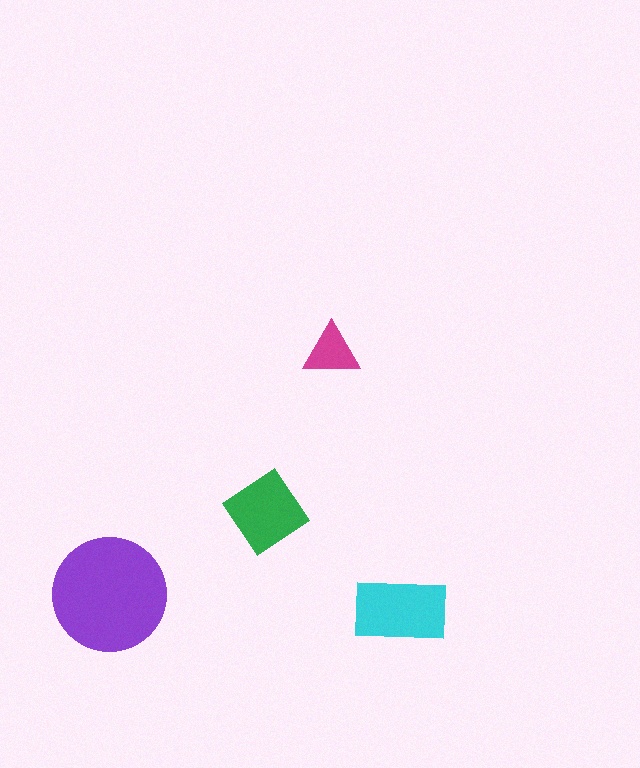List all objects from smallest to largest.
The magenta triangle, the green diamond, the cyan rectangle, the purple circle.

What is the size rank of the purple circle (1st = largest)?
1st.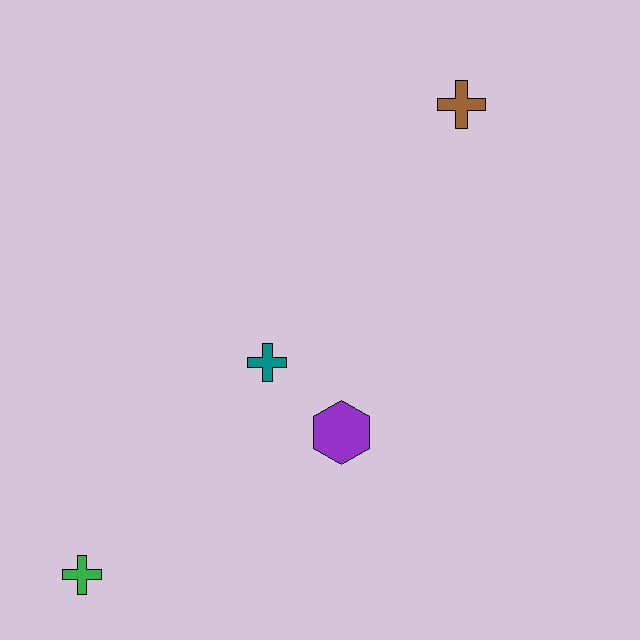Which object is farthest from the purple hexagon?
The brown cross is farthest from the purple hexagon.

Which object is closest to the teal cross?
The purple hexagon is closest to the teal cross.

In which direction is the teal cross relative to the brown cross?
The teal cross is below the brown cross.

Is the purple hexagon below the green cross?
No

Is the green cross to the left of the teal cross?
Yes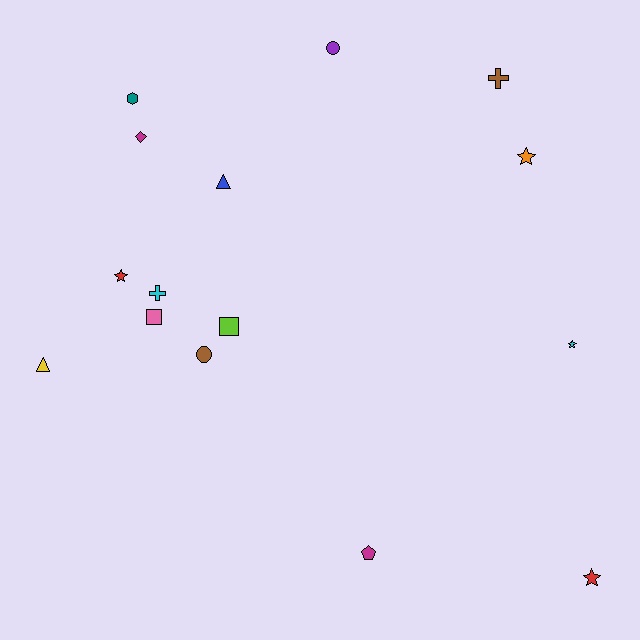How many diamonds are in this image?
There is 1 diamond.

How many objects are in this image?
There are 15 objects.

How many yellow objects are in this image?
There is 1 yellow object.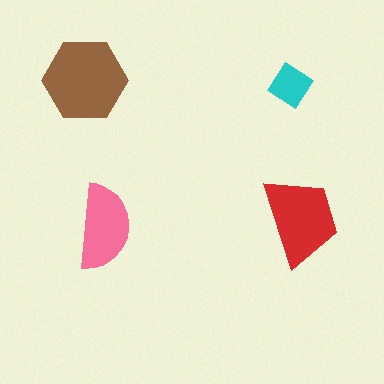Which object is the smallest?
The cyan diamond.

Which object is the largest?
The brown hexagon.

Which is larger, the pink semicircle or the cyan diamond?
The pink semicircle.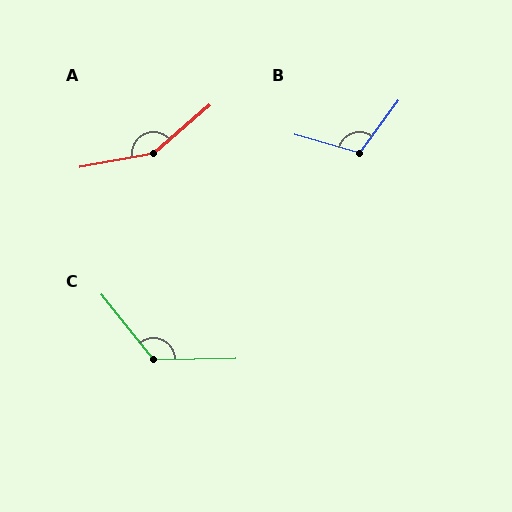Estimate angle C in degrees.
Approximately 128 degrees.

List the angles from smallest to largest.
B (111°), C (128°), A (149°).